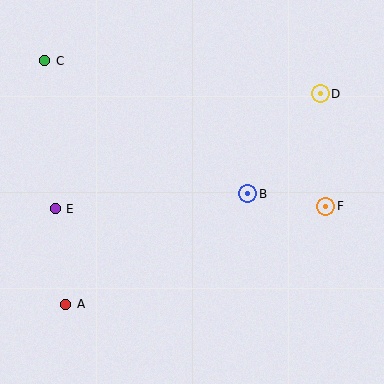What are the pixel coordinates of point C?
Point C is at (45, 61).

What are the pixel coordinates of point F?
Point F is at (326, 206).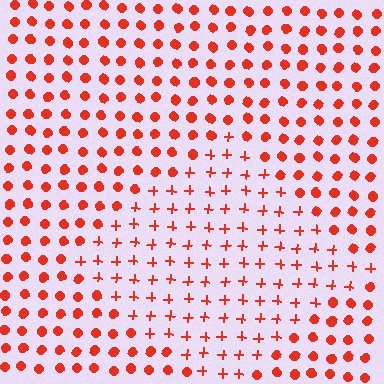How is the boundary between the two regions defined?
The boundary is defined by a change in element shape: plus signs inside vs. circles outside. All elements share the same color and spacing.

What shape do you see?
I see a diamond.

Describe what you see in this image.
The image is filled with small red elements arranged in a uniform grid. A diamond-shaped region contains plus signs, while the surrounding area contains circles. The boundary is defined purely by the change in element shape.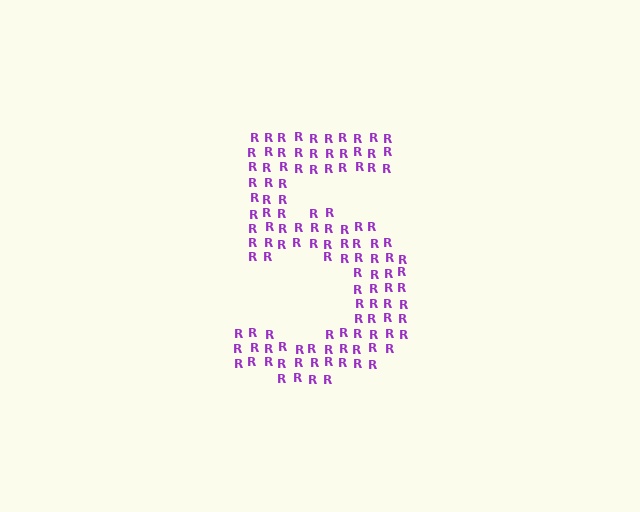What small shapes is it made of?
It is made of small letter R's.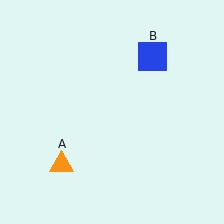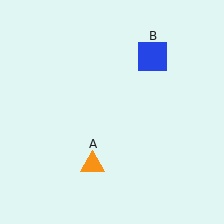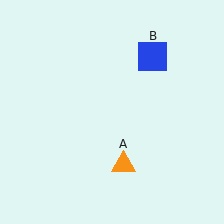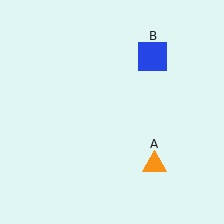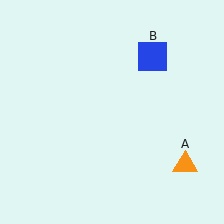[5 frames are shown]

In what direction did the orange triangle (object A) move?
The orange triangle (object A) moved right.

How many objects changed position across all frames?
1 object changed position: orange triangle (object A).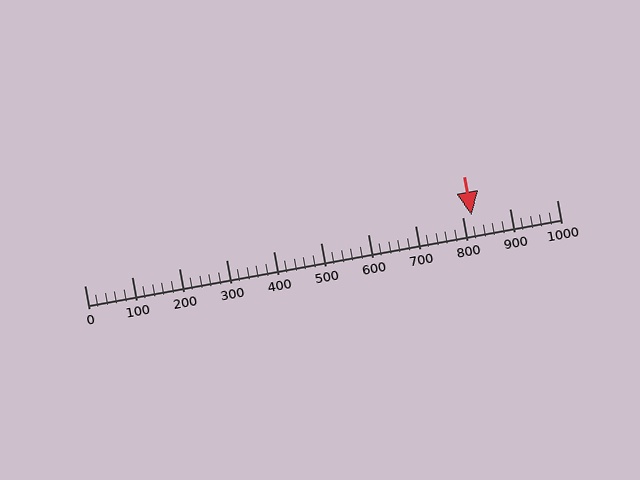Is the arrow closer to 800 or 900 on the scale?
The arrow is closer to 800.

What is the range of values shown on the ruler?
The ruler shows values from 0 to 1000.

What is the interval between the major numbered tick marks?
The major tick marks are spaced 100 units apart.